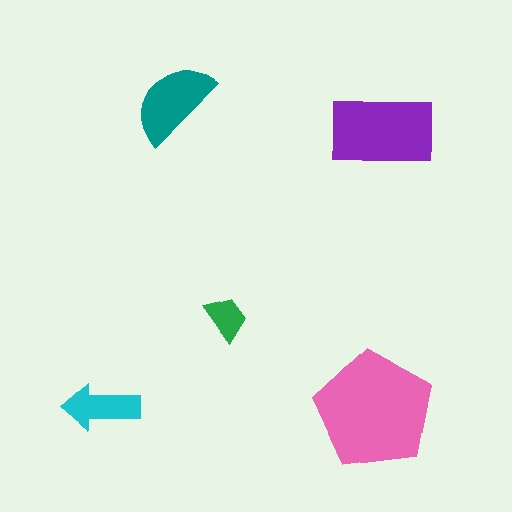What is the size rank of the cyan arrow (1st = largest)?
4th.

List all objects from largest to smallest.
The pink pentagon, the purple rectangle, the teal semicircle, the cyan arrow, the green trapezoid.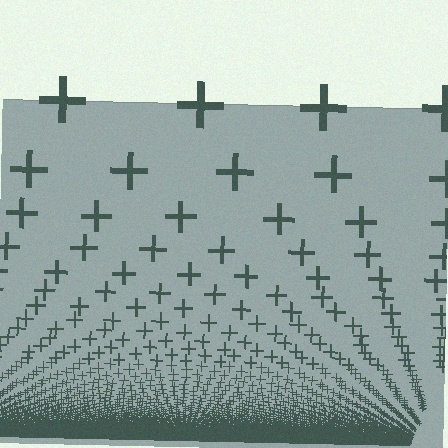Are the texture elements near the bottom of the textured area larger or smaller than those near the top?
Smaller. The gradient is inverted — elements near the bottom are smaller and denser.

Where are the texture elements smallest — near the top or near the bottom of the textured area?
Near the bottom.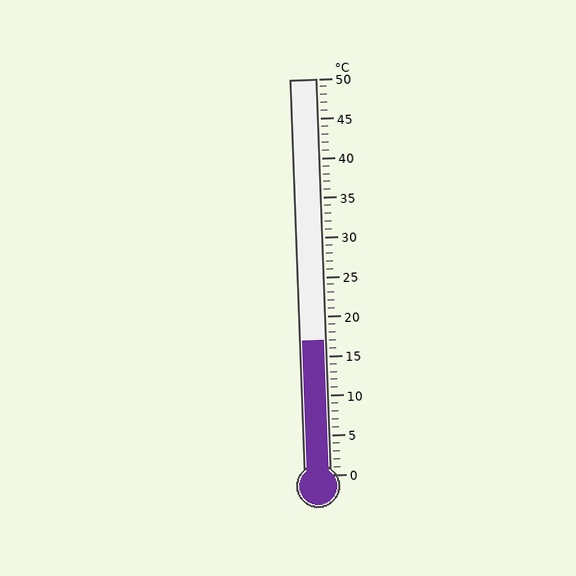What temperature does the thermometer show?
The thermometer shows approximately 17°C.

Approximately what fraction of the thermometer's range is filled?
The thermometer is filled to approximately 35% of its range.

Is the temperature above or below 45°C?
The temperature is below 45°C.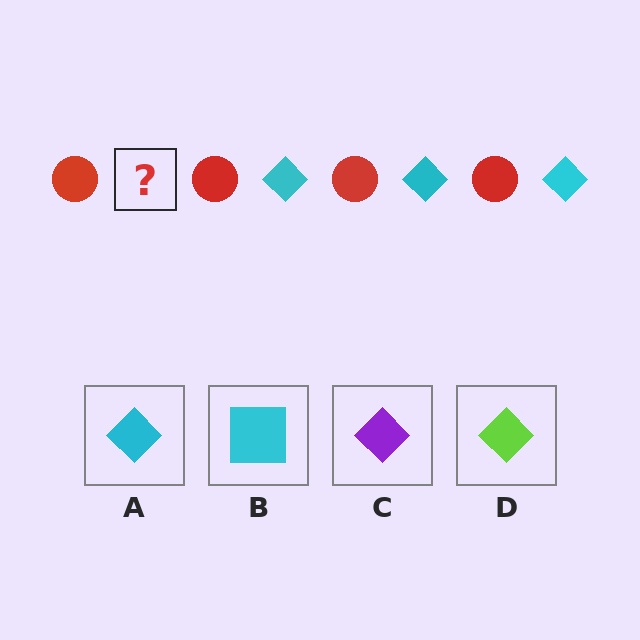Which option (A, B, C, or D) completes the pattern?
A.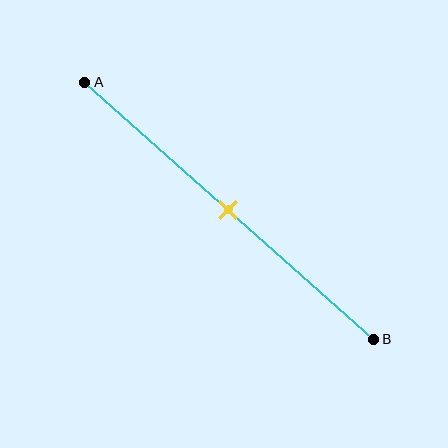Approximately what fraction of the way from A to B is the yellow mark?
The yellow mark is approximately 50% of the way from A to B.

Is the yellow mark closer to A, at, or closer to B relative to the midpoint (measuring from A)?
The yellow mark is approximately at the midpoint of segment AB.